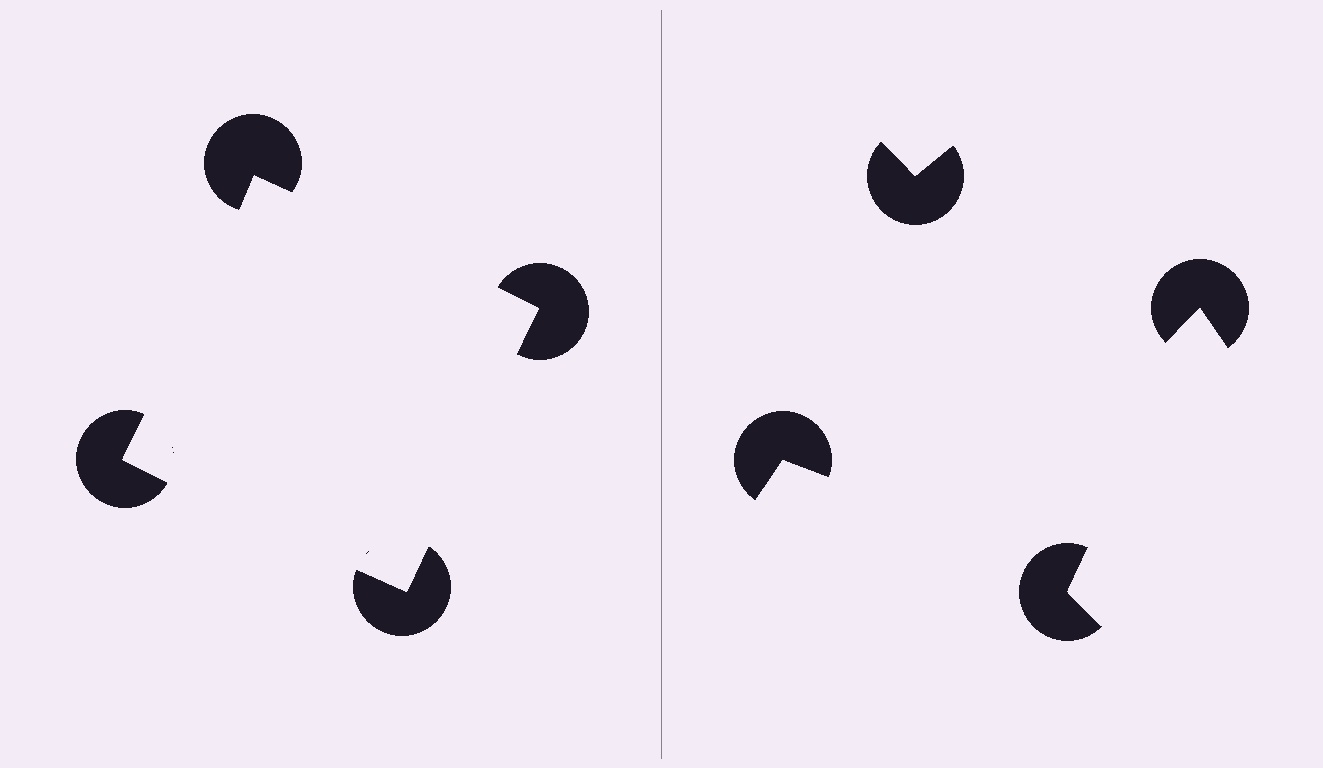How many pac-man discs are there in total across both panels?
8 — 4 on each side.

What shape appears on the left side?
An illusory square.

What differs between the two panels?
The pac-man discs are positioned identically on both sides; only the wedge orientations differ. On the left they align to a square; on the right they are misaligned.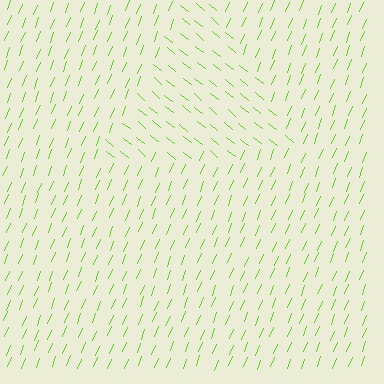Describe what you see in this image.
The image is filled with small lime line segments. A triangle region in the image has lines oriented differently from the surrounding lines, creating a visible texture boundary.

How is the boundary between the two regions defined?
The boundary is defined purely by a change in line orientation (approximately 73 degrees difference). All lines are the same color and thickness.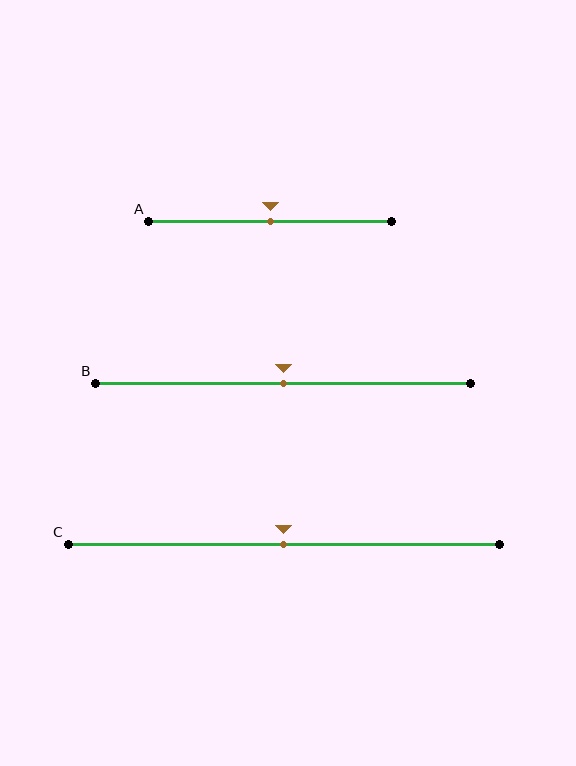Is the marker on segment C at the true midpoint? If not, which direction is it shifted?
Yes, the marker on segment C is at the true midpoint.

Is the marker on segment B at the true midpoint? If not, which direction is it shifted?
Yes, the marker on segment B is at the true midpoint.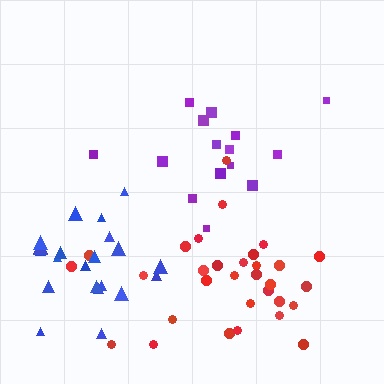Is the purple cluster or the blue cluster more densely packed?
Blue.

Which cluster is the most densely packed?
Red.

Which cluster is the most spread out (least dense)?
Purple.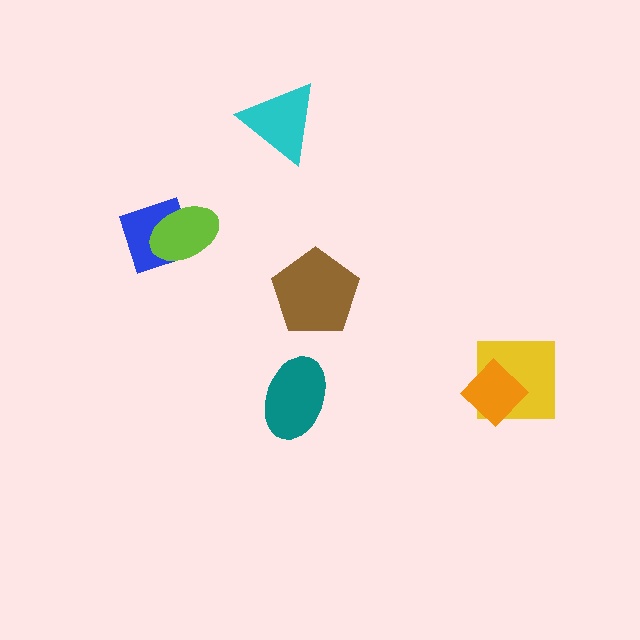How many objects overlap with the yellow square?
1 object overlaps with the yellow square.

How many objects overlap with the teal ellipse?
0 objects overlap with the teal ellipse.